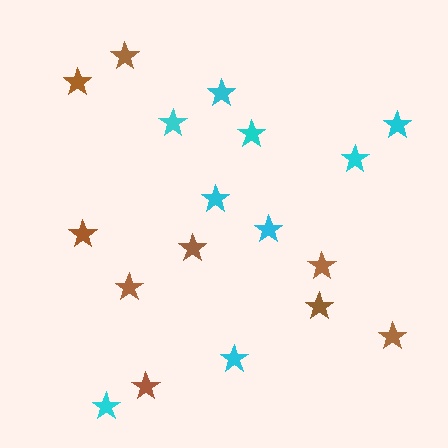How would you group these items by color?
There are 2 groups: one group of cyan stars (9) and one group of brown stars (9).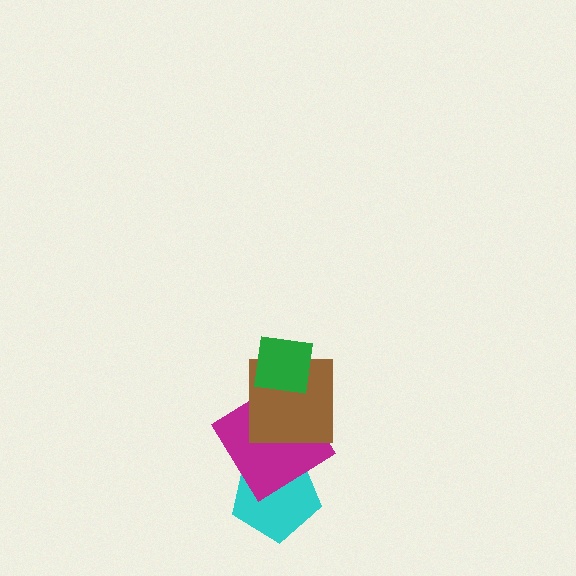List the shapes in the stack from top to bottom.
From top to bottom: the green square, the brown square, the magenta diamond, the cyan pentagon.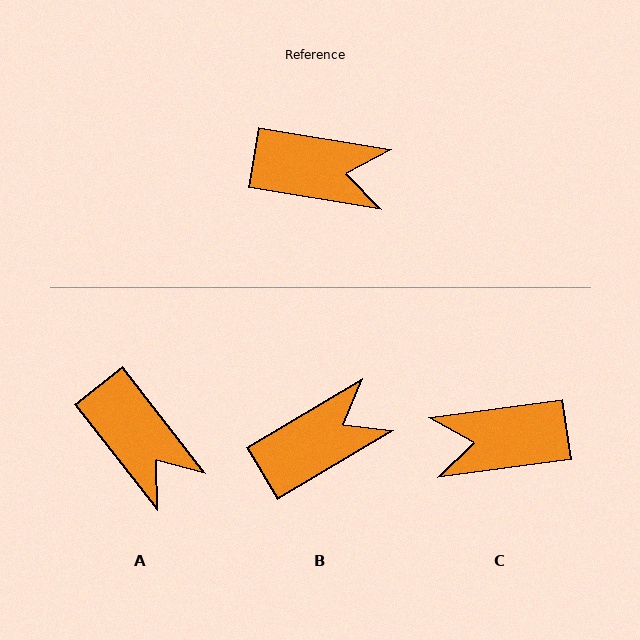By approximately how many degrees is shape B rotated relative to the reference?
Approximately 40 degrees counter-clockwise.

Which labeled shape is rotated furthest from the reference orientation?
C, about 163 degrees away.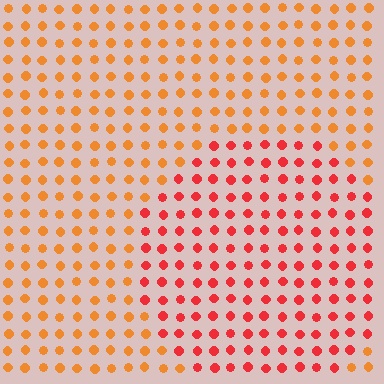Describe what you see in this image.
The image is filled with small orange elements in a uniform arrangement. A circle-shaped region is visible where the elements are tinted to a slightly different hue, forming a subtle color boundary.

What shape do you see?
I see a circle.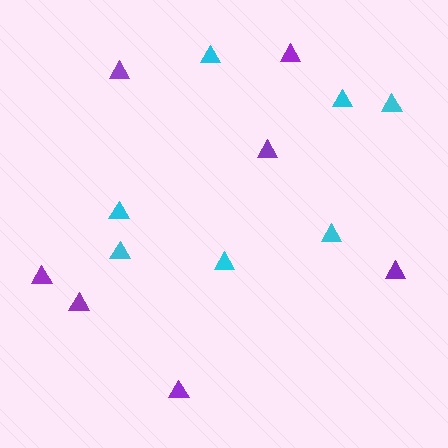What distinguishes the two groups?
There are 2 groups: one group of cyan triangles (7) and one group of purple triangles (7).